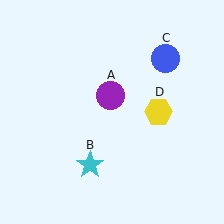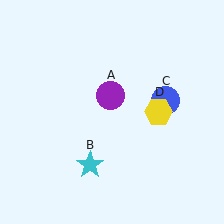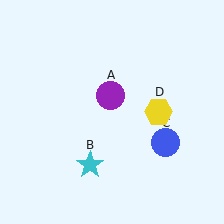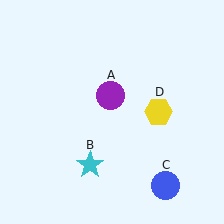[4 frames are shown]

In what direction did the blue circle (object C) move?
The blue circle (object C) moved down.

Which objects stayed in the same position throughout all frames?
Purple circle (object A) and cyan star (object B) and yellow hexagon (object D) remained stationary.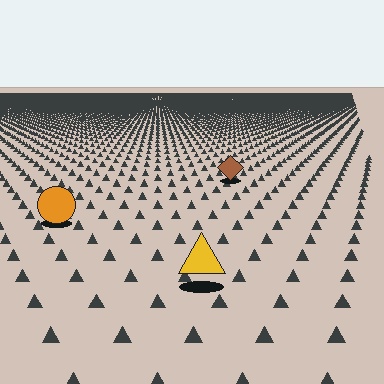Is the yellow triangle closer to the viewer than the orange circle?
Yes. The yellow triangle is closer — you can tell from the texture gradient: the ground texture is coarser near it.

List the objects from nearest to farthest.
From nearest to farthest: the yellow triangle, the orange circle, the brown diamond.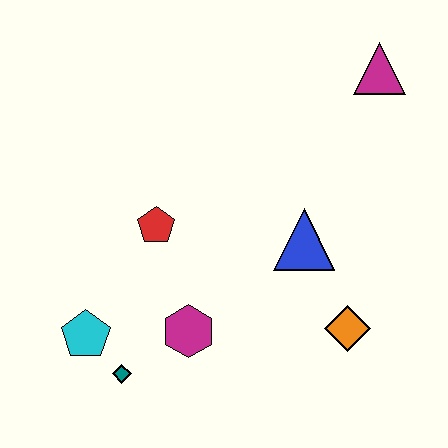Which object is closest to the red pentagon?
The magenta hexagon is closest to the red pentagon.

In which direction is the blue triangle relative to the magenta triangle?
The blue triangle is below the magenta triangle.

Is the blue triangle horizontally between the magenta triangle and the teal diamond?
Yes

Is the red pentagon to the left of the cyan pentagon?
No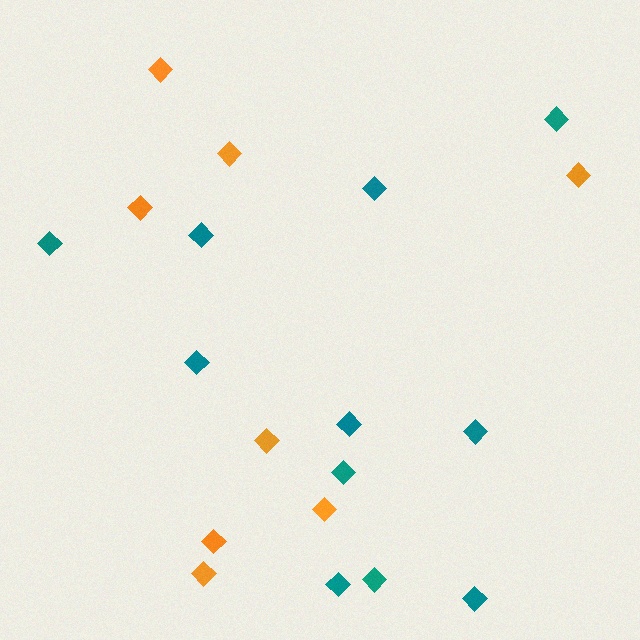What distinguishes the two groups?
There are 2 groups: one group of teal diamonds (11) and one group of orange diamonds (8).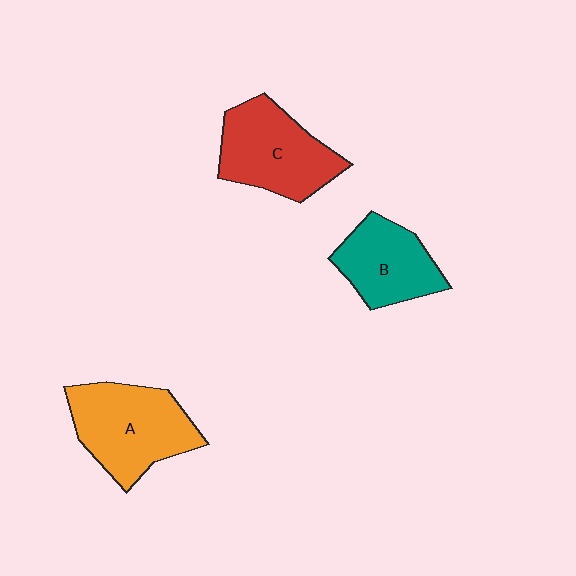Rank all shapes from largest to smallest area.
From largest to smallest: A (orange), C (red), B (teal).